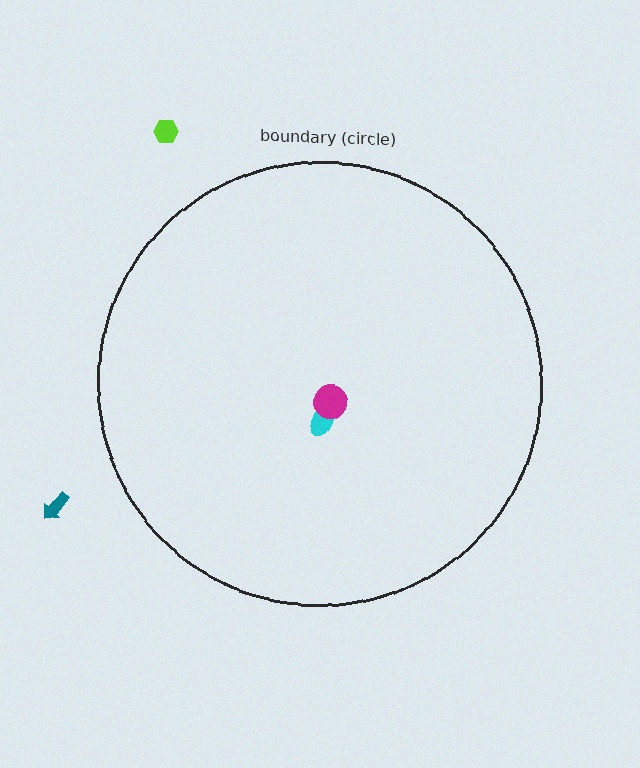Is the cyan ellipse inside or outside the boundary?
Inside.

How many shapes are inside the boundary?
2 inside, 2 outside.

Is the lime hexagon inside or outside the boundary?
Outside.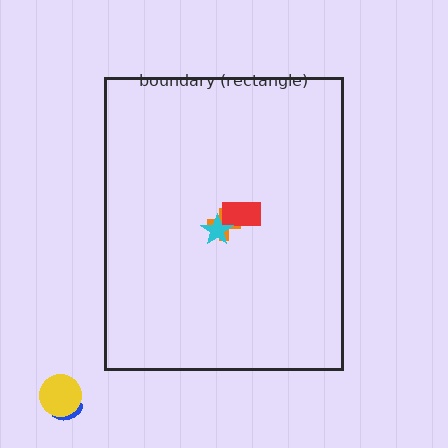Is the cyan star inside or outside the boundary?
Inside.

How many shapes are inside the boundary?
3 inside, 2 outside.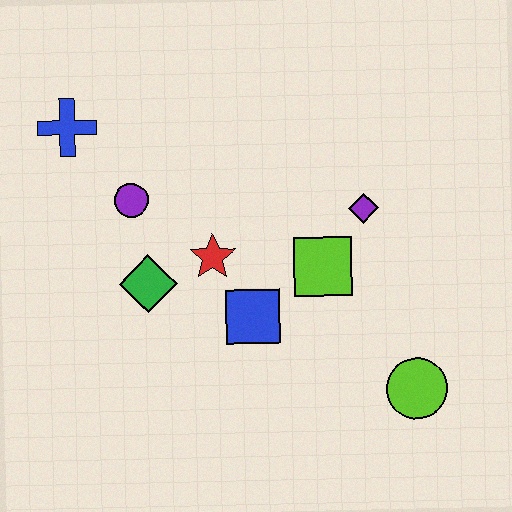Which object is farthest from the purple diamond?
The blue cross is farthest from the purple diamond.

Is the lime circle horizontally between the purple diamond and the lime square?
No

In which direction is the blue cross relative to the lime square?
The blue cross is to the left of the lime square.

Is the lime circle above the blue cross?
No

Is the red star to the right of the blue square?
No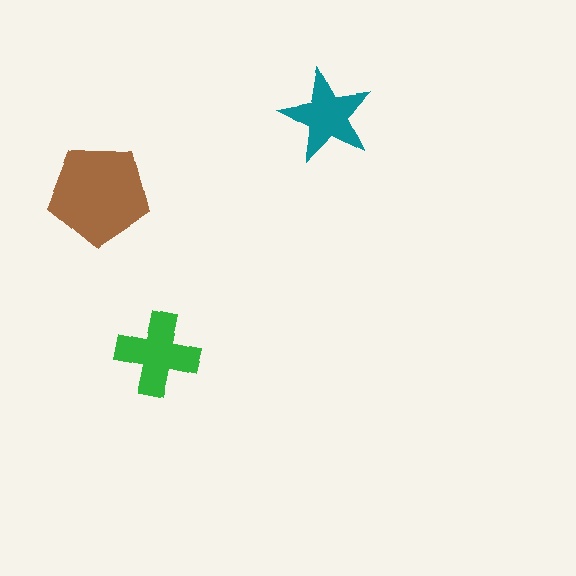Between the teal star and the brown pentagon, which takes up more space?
The brown pentagon.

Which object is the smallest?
The teal star.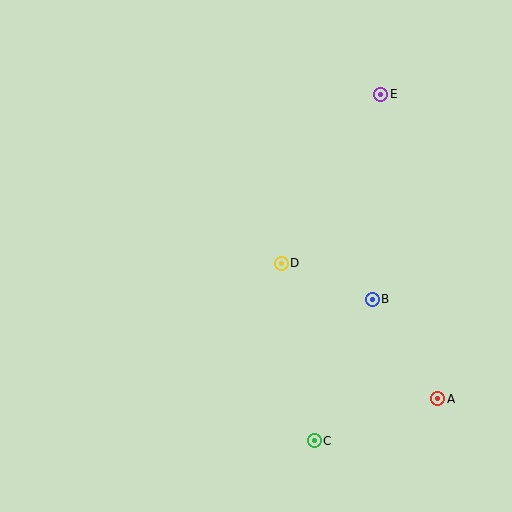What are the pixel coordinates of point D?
Point D is at (281, 263).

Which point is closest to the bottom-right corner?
Point A is closest to the bottom-right corner.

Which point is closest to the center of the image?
Point D at (281, 263) is closest to the center.